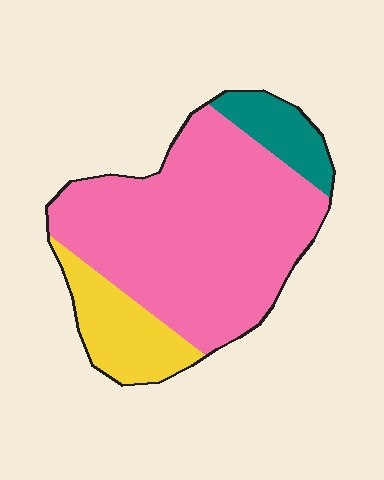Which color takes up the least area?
Teal, at roughly 10%.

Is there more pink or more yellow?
Pink.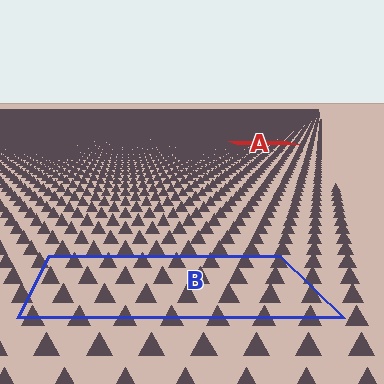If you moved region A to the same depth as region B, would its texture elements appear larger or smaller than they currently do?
They would appear larger. At a closer depth, the same texture elements are projected at a bigger on-screen size.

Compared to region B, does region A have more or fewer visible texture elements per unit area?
Region A has more texture elements per unit area — they are packed more densely because it is farther away.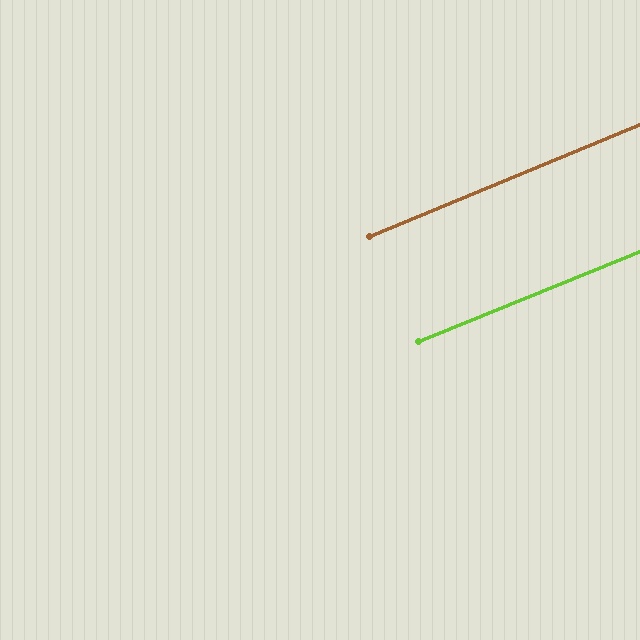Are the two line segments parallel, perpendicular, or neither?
Parallel — their directions differ by only 0.1°.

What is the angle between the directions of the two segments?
Approximately 0 degrees.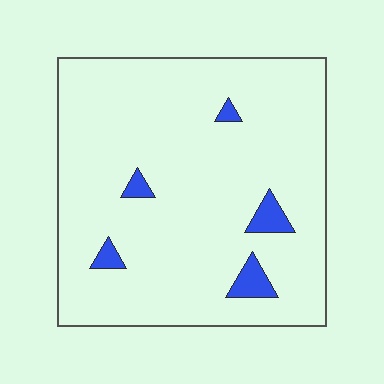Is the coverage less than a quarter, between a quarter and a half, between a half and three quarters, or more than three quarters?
Less than a quarter.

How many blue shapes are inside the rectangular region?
5.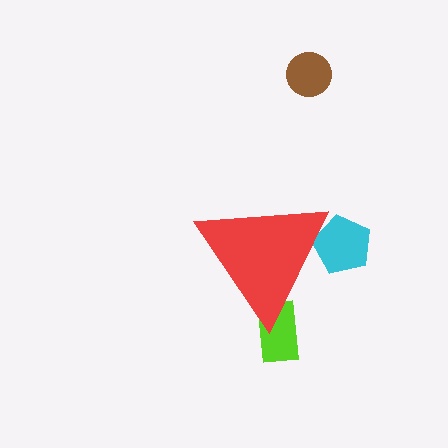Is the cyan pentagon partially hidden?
Yes, the cyan pentagon is partially hidden behind the red triangle.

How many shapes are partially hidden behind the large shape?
2 shapes are partially hidden.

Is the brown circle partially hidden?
No, the brown circle is fully visible.